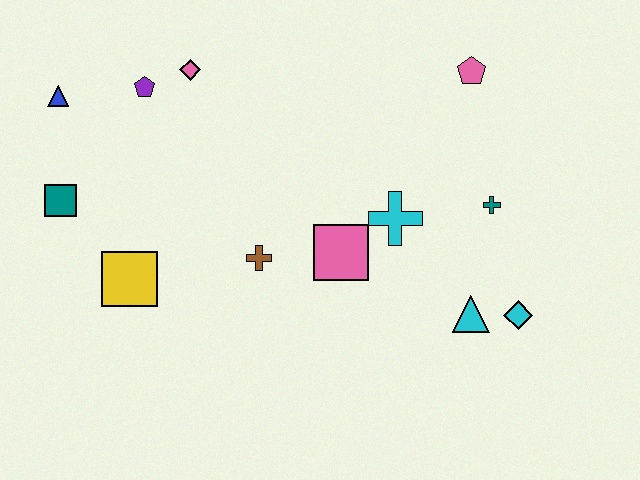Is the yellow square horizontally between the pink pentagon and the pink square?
No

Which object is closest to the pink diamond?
The purple pentagon is closest to the pink diamond.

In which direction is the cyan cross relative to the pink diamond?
The cyan cross is to the right of the pink diamond.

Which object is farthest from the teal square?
The cyan diamond is farthest from the teal square.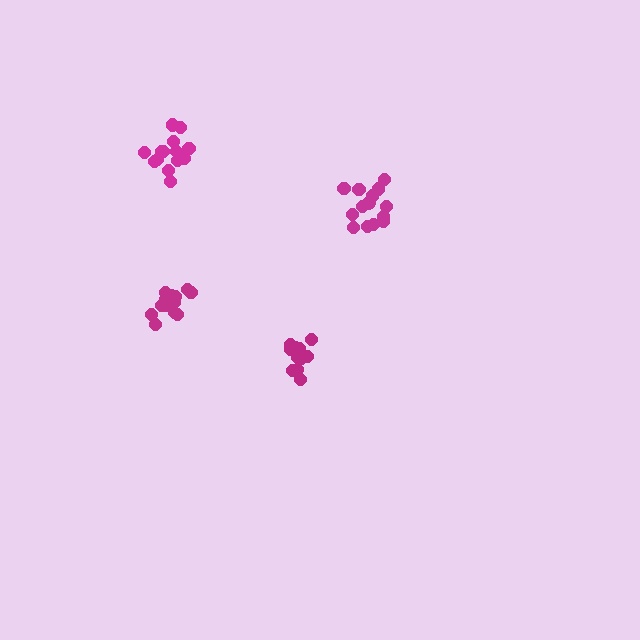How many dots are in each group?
Group 1: 12 dots, Group 2: 13 dots, Group 3: 14 dots, Group 4: 14 dots (53 total).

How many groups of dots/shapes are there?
There are 4 groups.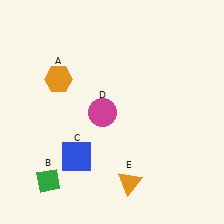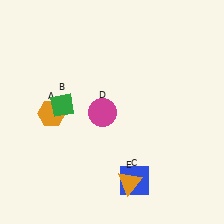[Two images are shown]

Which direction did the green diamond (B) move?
The green diamond (B) moved up.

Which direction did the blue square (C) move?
The blue square (C) moved right.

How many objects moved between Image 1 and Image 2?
3 objects moved between the two images.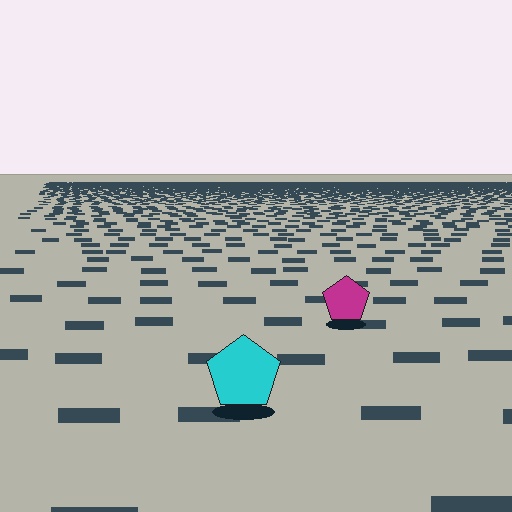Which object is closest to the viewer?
The cyan pentagon is closest. The texture marks near it are larger and more spread out.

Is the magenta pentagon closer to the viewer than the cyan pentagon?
No. The cyan pentagon is closer — you can tell from the texture gradient: the ground texture is coarser near it.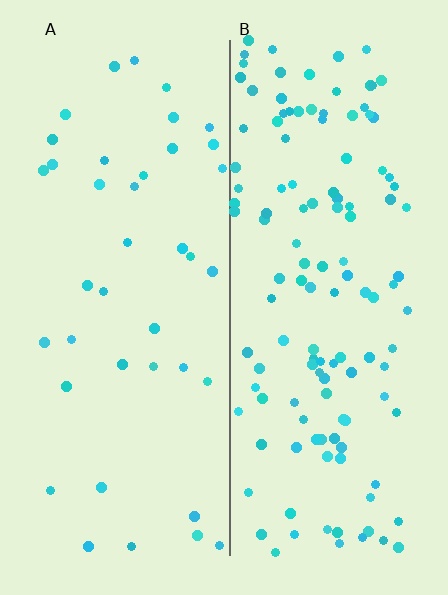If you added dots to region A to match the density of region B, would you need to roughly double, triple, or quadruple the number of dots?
Approximately triple.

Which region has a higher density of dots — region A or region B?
B (the right).